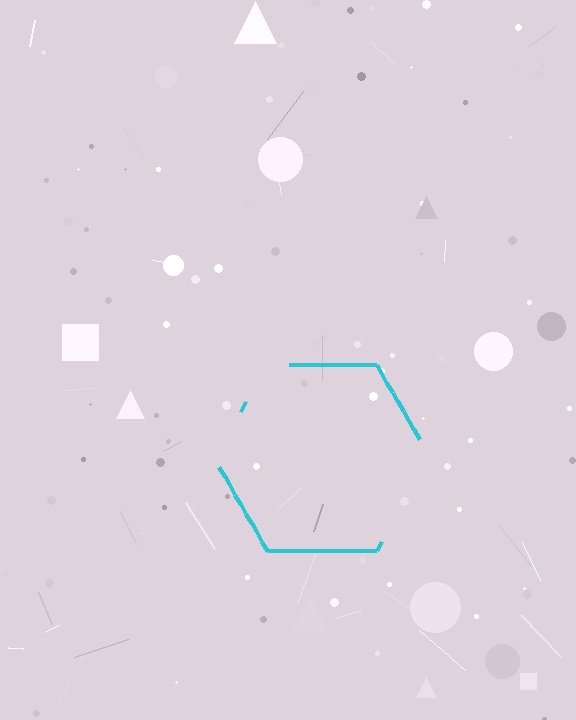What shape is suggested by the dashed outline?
The dashed outline suggests a hexagon.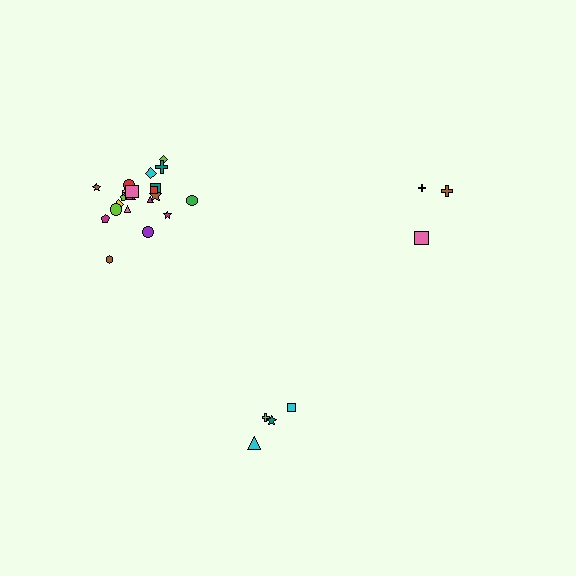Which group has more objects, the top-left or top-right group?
The top-left group.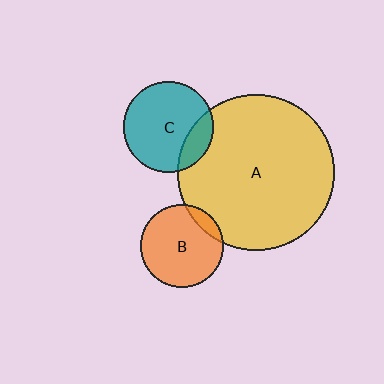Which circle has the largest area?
Circle A (yellow).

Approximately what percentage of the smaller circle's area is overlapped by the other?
Approximately 10%.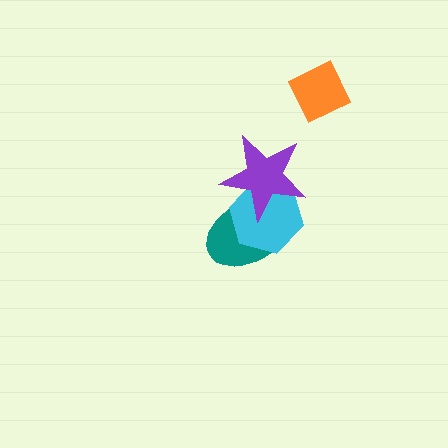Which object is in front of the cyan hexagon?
The purple star is in front of the cyan hexagon.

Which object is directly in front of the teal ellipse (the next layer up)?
The cyan hexagon is directly in front of the teal ellipse.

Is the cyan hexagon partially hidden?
Yes, it is partially covered by another shape.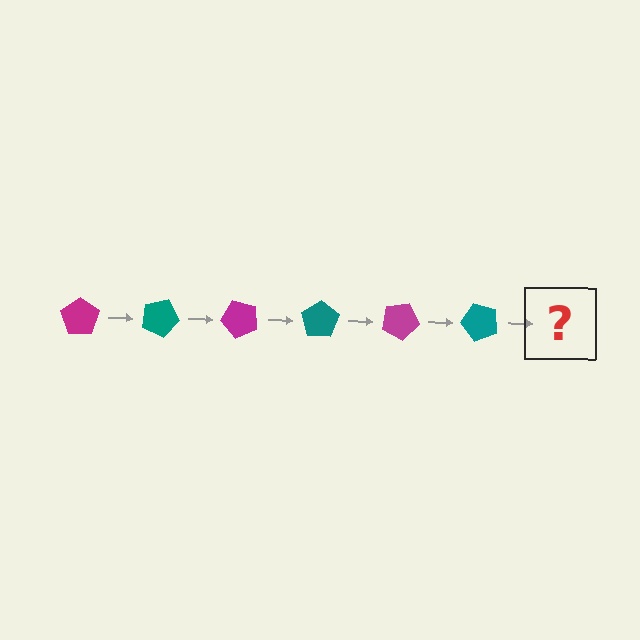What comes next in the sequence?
The next element should be a magenta pentagon, rotated 150 degrees from the start.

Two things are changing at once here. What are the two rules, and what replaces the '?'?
The two rules are that it rotates 25 degrees each step and the color cycles through magenta and teal. The '?' should be a magenta pentagon, rotated 150 degrees from the start.